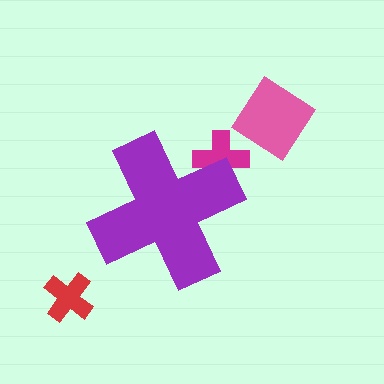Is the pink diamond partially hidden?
No, the pink diamond is fully visible.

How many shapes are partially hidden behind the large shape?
1 shape is partially hidden.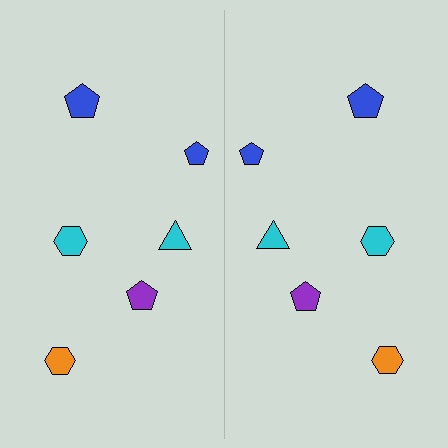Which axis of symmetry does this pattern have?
The pattern has a vertical axis of symmetry running through the center of the image.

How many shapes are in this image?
There are 12 shapes in this image.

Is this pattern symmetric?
Yes, this pattern has bilateral (reflection) symmetry.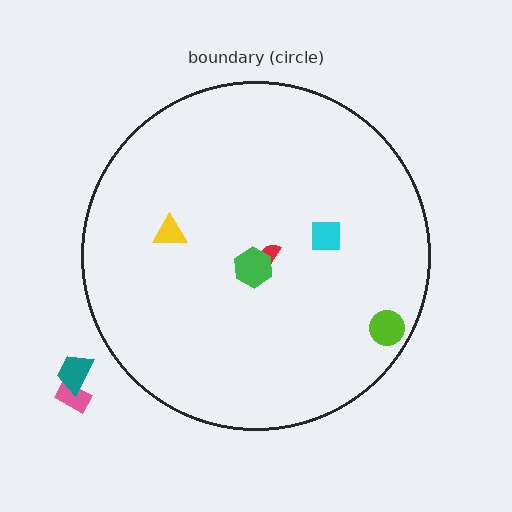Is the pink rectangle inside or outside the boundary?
Outside.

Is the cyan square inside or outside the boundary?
Inside.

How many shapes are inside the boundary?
5 inside, 2 outside.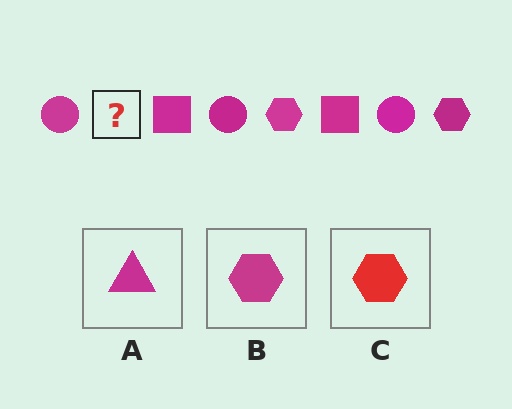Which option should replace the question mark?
Option B.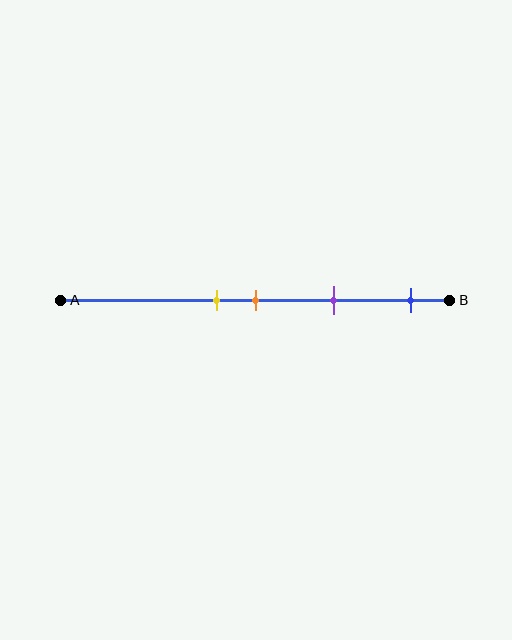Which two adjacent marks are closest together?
The yellow and orange marks are the closest adjacent pair.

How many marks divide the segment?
There are 4 marks dividing the segment.